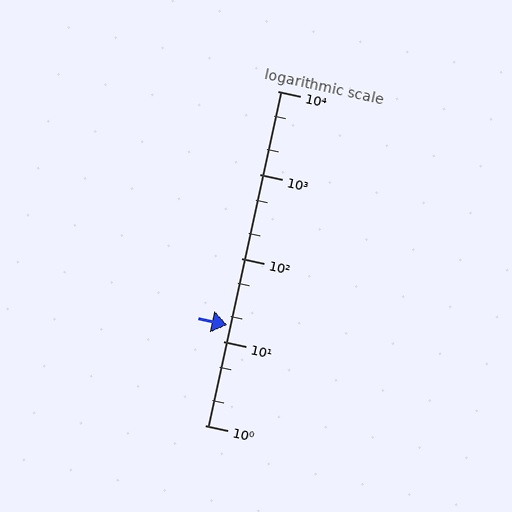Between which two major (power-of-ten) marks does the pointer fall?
The pointer is between 10 and 100.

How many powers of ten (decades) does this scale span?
The scale spans 4 decades, from 1 to 10000.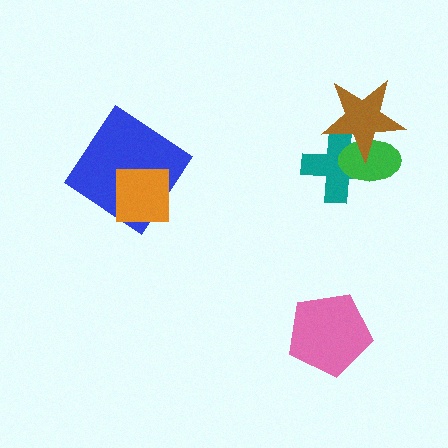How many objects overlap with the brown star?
2 objects overlap with the brown star.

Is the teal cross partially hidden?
Yes, it is partially covered by another shape.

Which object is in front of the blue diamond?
The orange square is in front of the blue diamond.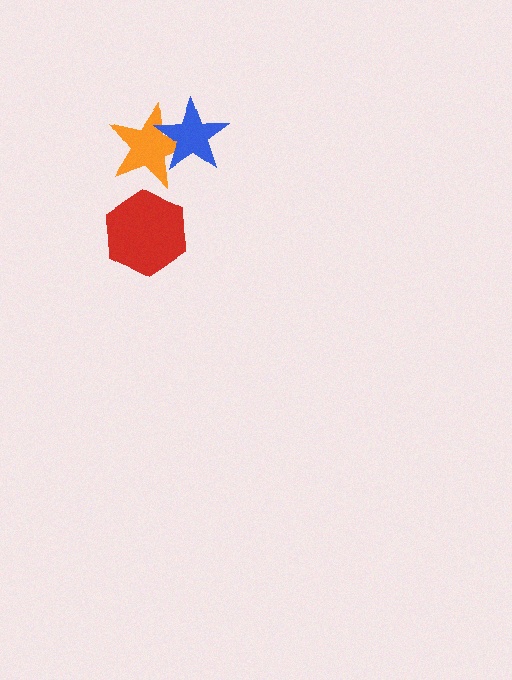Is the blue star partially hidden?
No, no other shape covers it.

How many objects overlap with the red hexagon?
0 objects overlap with the red hexagon.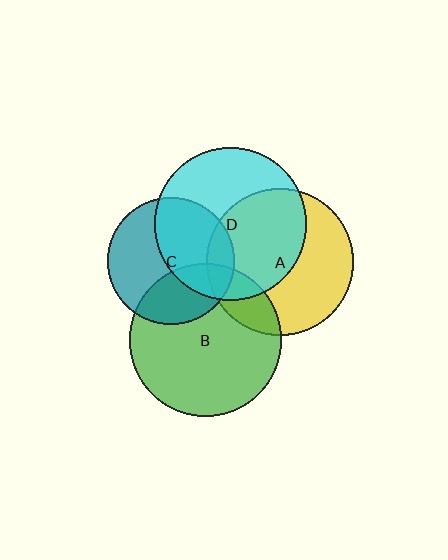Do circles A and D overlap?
Yes.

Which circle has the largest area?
Circle D (cyan).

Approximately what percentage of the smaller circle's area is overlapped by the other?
Approximately 50%.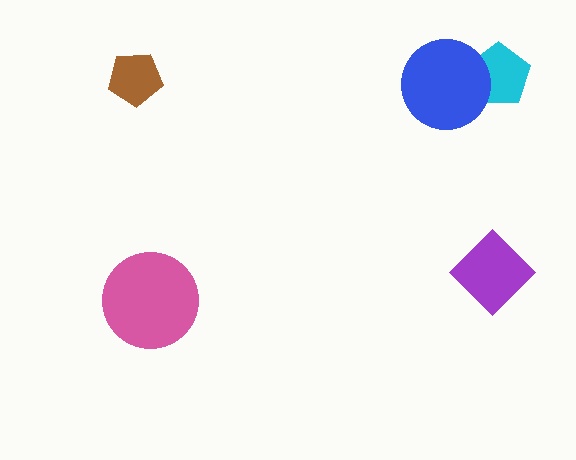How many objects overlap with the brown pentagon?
0 objects overlap with the brown pentagon.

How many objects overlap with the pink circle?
0 objects overlap with the pink circle.